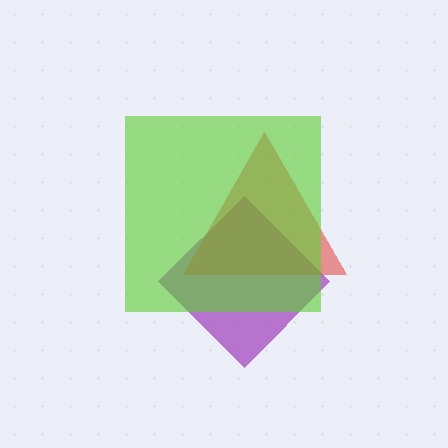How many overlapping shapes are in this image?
There are 3 overlapping shapes in the image.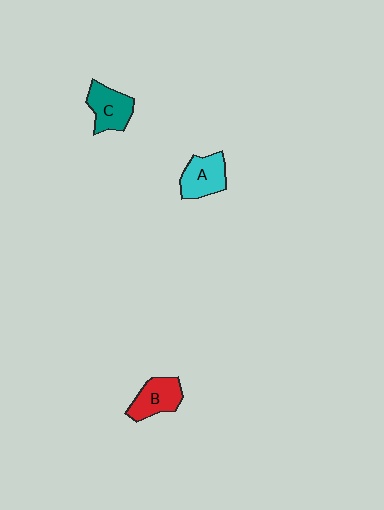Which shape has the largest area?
Shape C (teal).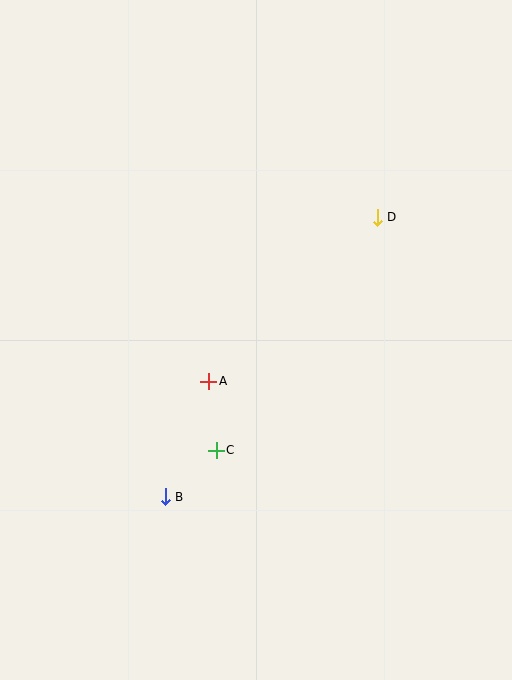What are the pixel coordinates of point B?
Point B is at (165, 497).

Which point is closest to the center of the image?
Point A at (209, 381) is closest to the center.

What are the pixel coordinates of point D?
Point D is at (377, 217).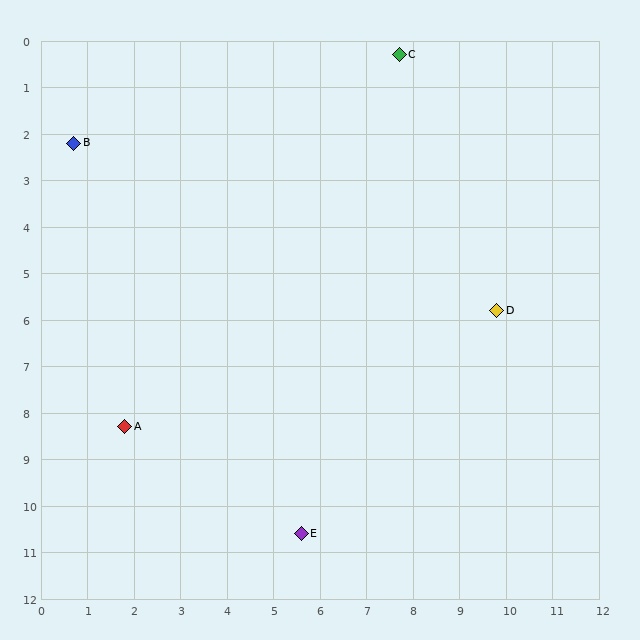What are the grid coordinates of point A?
Point A is at approximately (1.8, 8.3).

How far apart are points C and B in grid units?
Points C and B are about 7.3 grid units apart.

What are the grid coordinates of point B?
Point B is at approximately (0.7, 2.2).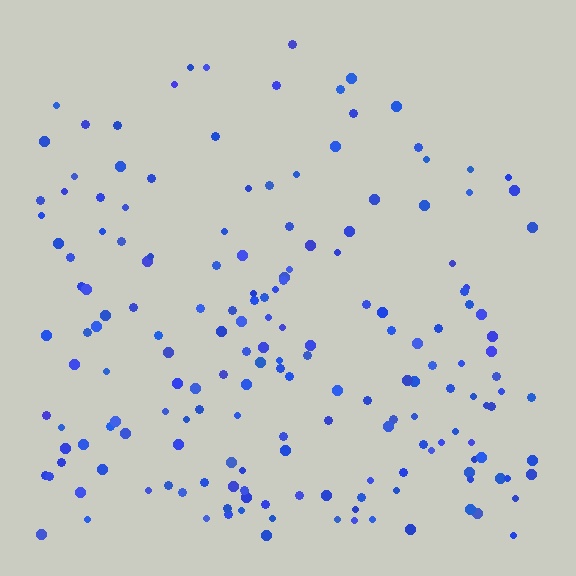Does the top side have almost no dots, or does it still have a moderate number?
Still a moderate number, just noticeably fewer than the bottom.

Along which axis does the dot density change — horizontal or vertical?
Vertical.